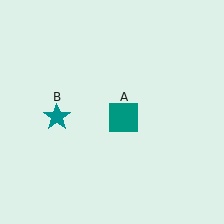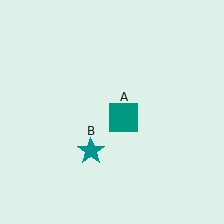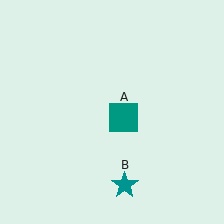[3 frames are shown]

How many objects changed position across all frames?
1 object changed position: teal star (object B).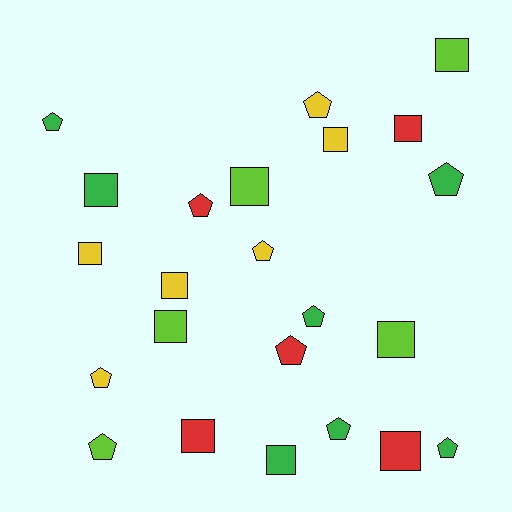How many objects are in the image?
There are 23 objects.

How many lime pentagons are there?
There is 1 lime pentagon.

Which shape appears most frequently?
Square, with 12 objects.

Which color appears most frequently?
Green, with 7 objects.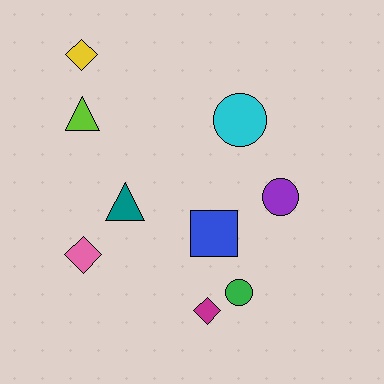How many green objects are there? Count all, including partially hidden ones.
There is 1 green object.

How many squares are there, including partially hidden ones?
There is 1 square.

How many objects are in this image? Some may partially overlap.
There are 9 objects.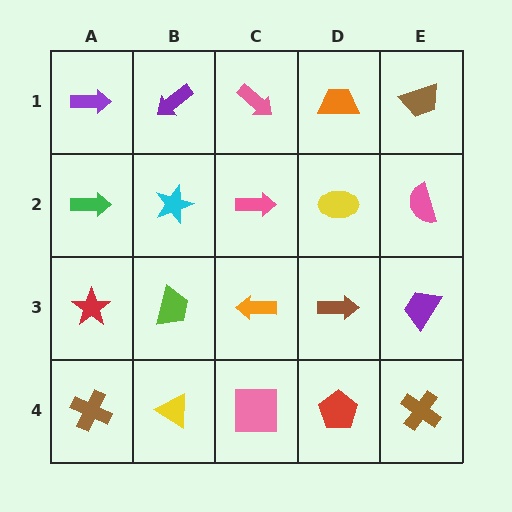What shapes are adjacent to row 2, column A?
A purple arrow (row 1, column A), a red star (row 3, column A), a cyan star (row 2, column B).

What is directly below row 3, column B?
A yellow triangle.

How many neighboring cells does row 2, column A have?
3.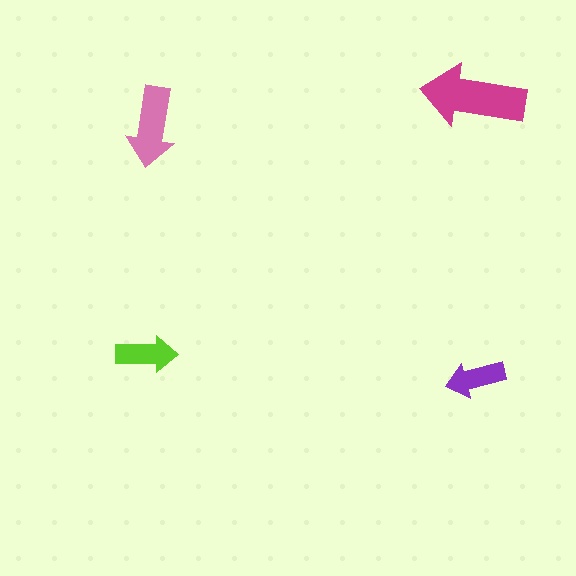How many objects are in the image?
There are 4 objects in the image.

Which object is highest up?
The magenta arrow is topmost.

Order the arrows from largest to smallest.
the magenta one, the pink one, the lime one, the purple one.